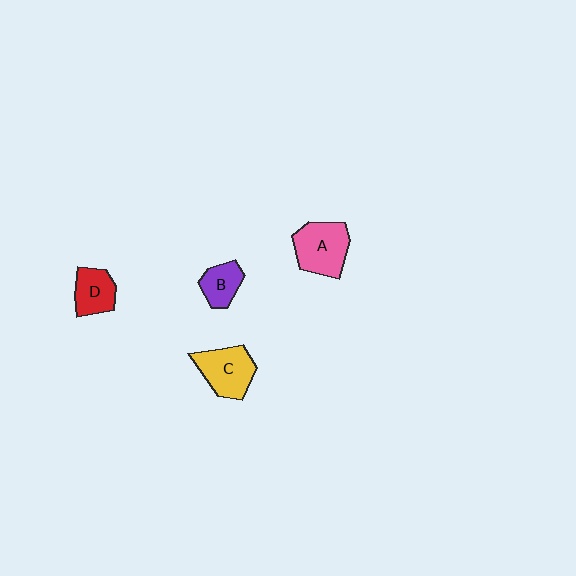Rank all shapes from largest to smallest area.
From largest to smallest: A (pink), C (yellow), D (red), B (purple).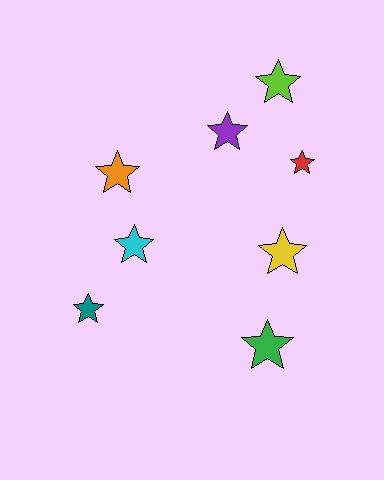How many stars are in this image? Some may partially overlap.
There are 8 stars.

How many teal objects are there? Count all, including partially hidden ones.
There is 1 teal object.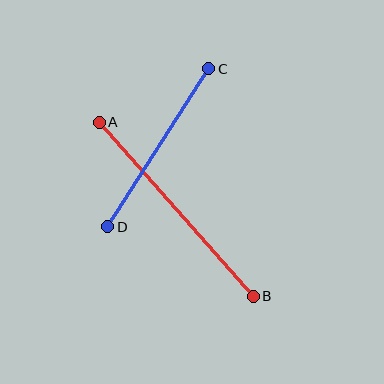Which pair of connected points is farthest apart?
Points A and B are farthest apart.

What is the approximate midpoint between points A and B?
The midpoint is at approximately (176, 209) pixels.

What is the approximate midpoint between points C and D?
The midpoint is at approximately (158, 148) pixels.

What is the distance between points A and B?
The distance is approximately 232 pixels.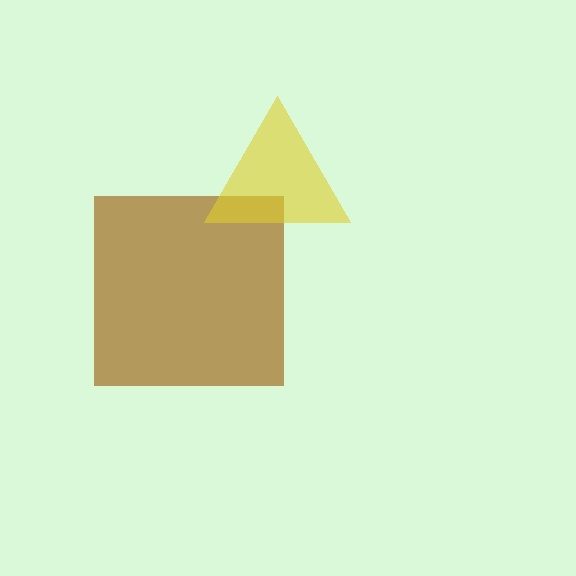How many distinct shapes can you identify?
There are 2 distinct shapes: a brown square, a yellow triangle.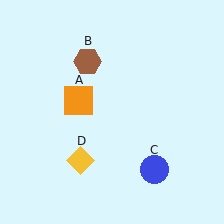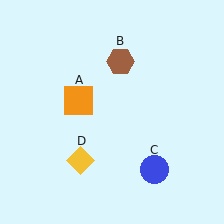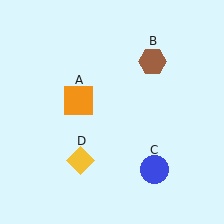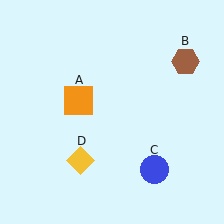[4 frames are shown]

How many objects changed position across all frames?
1 object changed position: brown hexagon (object B).